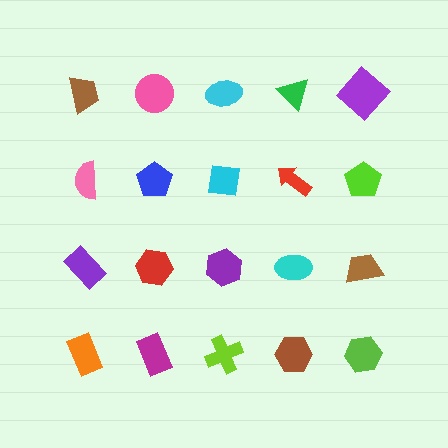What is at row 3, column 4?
A cyan ellipse.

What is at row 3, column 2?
A red hexagon.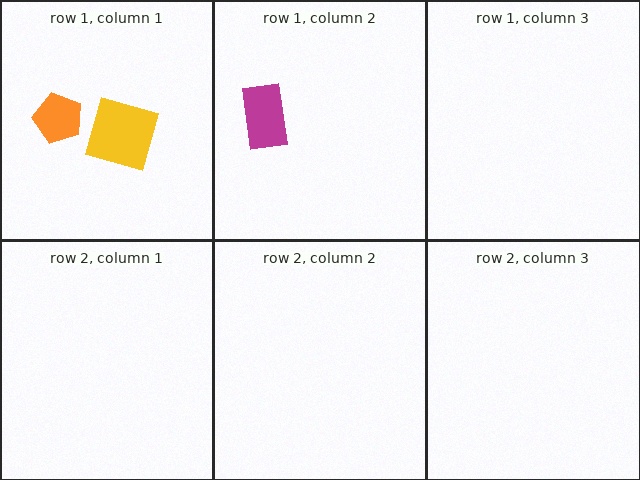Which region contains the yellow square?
The row 1, column 1 region.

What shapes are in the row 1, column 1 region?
The orange pentagon, the yellow square.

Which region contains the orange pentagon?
The row 1, column 1 region.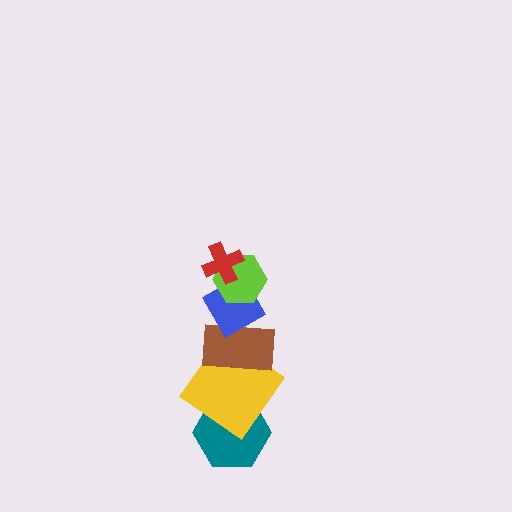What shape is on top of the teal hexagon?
The yellow diamond is on top of the teal hexagon.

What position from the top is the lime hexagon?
The lime hexagon is 2nd from the top.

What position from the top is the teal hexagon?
The teal hexagon is 6th from the top.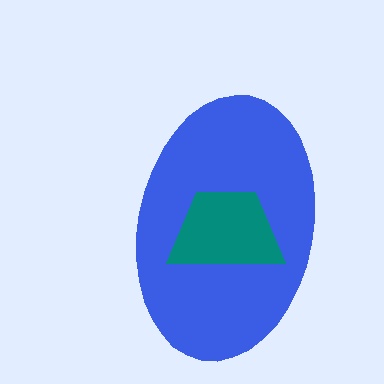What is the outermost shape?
The blue ellipse.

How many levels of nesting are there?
2.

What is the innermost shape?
The teal trapezoid.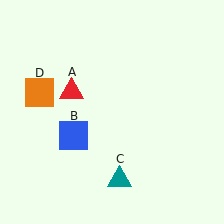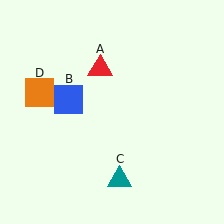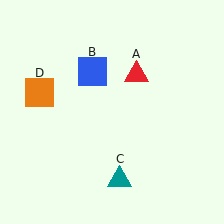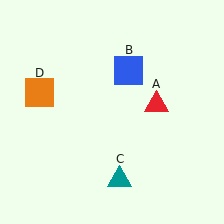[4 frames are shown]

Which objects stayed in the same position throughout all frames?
Teal triangle (object C) and orange square (object D) remained stationary.